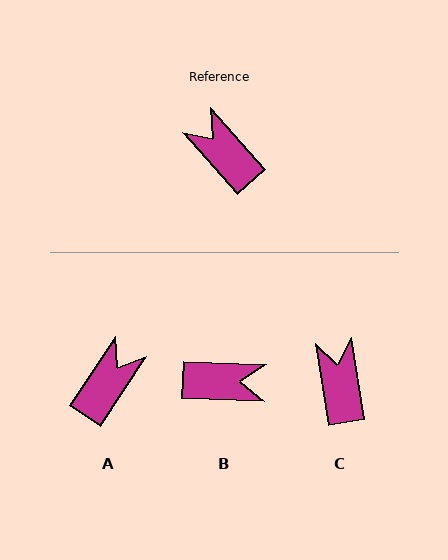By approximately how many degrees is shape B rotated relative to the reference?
Approximately 134 degrees clockwise.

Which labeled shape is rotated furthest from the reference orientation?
B, about 134 degrees away.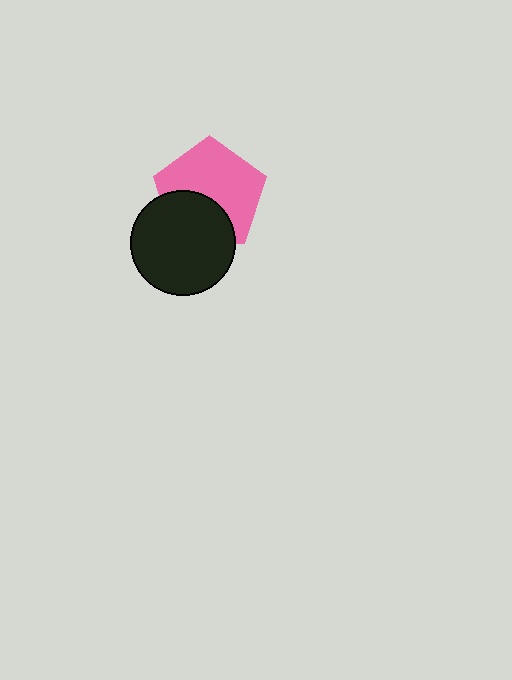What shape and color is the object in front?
The object in front is a black circle.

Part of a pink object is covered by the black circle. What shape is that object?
It is a pentagon.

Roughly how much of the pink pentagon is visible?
About half of it is visible (roughly 64%).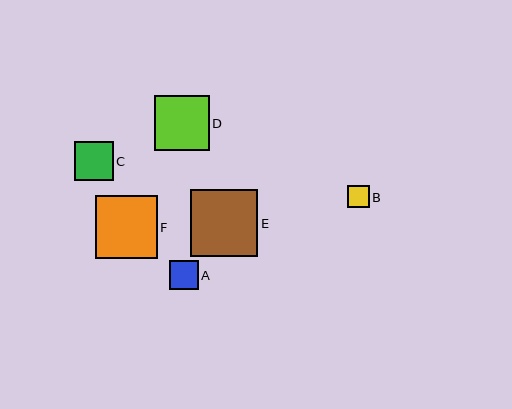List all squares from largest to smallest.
From largest to smallest: E, F, D, C, A, B.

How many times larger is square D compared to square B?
Square D is approximately 2.5 times the size of square B.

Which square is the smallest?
Square B is the smallest with a size of approximately 22 pixels.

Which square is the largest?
Square E is the largest with a size of approximately 67 pixels.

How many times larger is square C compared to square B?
Square C is approximately 1.8 times the size of square B.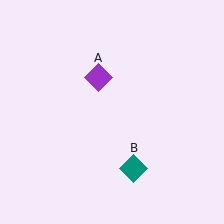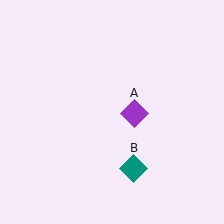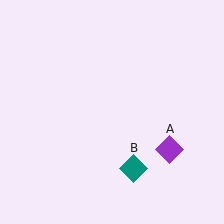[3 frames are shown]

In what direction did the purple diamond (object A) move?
The purple diamond (object A) moved down and to the right.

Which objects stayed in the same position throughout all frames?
Teal diamond (object B) remained stationary.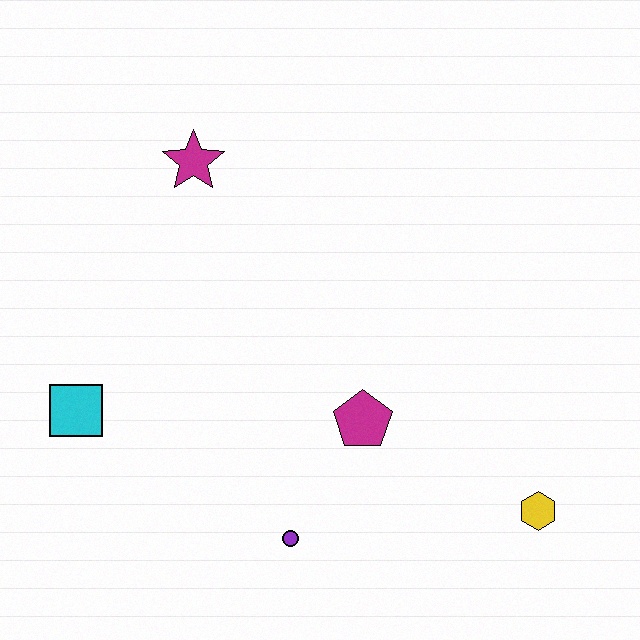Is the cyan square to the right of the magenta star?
No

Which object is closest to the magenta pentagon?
The purple circle is closest to the magenta pentagon.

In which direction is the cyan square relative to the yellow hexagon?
The cyan square is to the left of the yellow hexagon.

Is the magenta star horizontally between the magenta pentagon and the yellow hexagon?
No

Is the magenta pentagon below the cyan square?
Yes